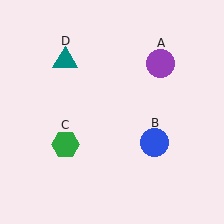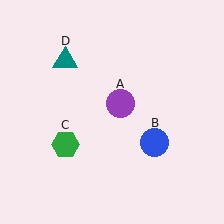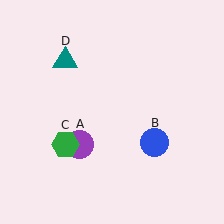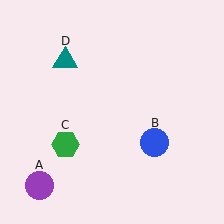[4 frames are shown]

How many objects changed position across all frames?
1 object changed position: purple circle (object A).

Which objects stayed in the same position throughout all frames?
Blue circle (object B) and green hexagon (object C) and teal triangle (object D) remained stationary.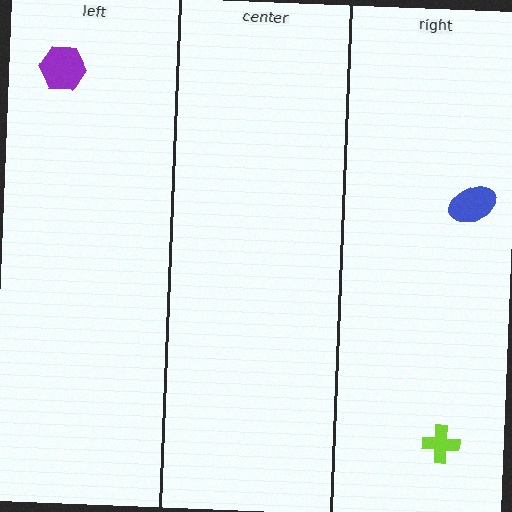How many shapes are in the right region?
2.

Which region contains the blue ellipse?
The right region.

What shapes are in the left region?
The purple hexagon.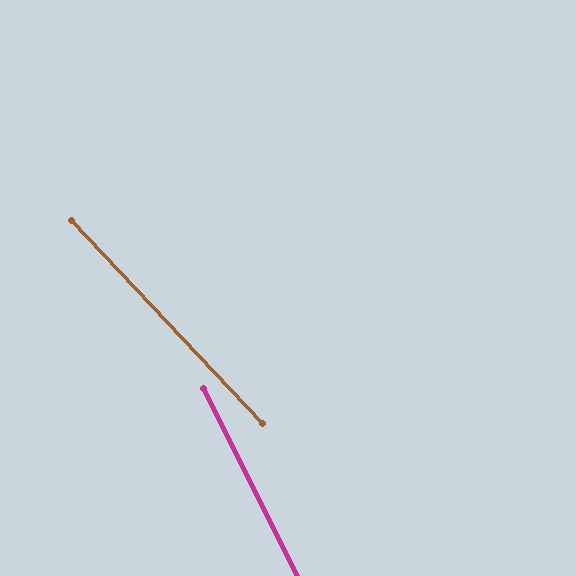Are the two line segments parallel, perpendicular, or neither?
Neither parallel nor perpendicular — they differ by about 17°.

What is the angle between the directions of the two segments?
Approximately 17 degrees.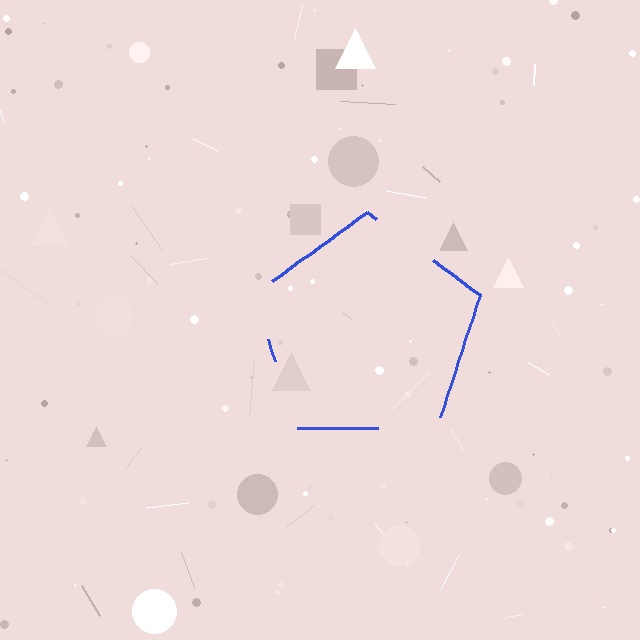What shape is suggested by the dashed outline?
The dashed outline suggests a pentagon.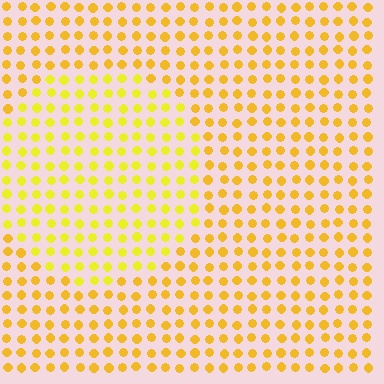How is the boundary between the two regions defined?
The boundary is defined purely by a slight shift in hue (about 19 degrees). Spacing, size, and orientation are identical on both sides.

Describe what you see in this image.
The image is filled with small yellow elements in a uniform arrangement. A circle-shaped region is visible where the elements are tinted to a slightly different hue, forming a subtle color boundary.